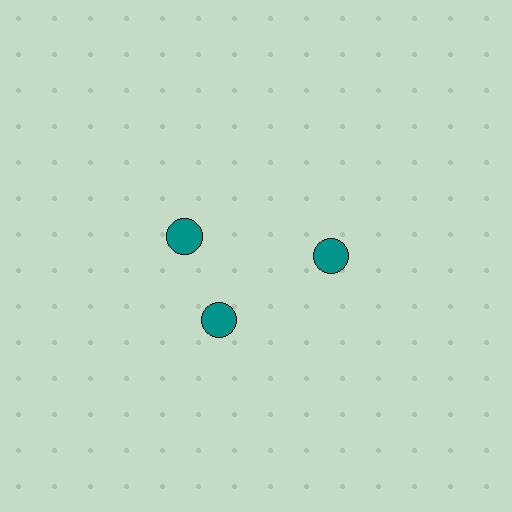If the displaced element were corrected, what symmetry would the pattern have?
It would have 3-fold rotational symmetry — the pattern would map onto itself every 120 degrees.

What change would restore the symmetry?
The symmetry would be restored by rotating it back into even spacing with its neighbors so that all 3 circles sit at equal angles and equal distance from the center.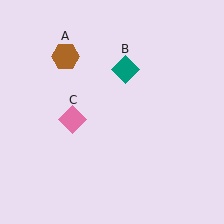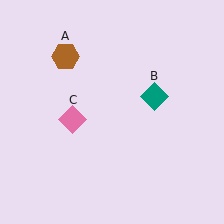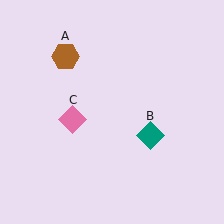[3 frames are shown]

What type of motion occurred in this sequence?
The teal diamond (object B) rotated clockwise around the center of the scene.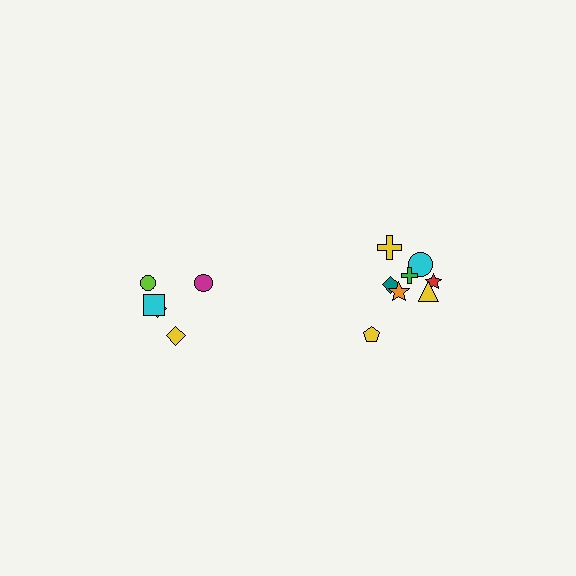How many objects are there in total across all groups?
There are 13 objects.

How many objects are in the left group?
There are 5 objects.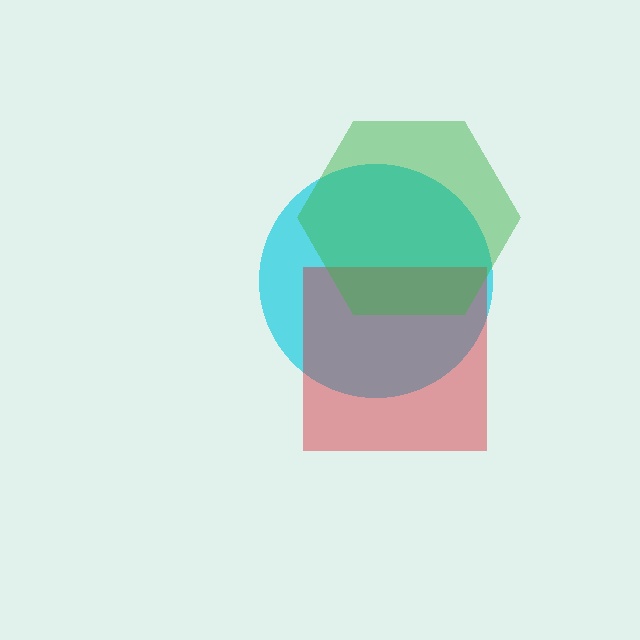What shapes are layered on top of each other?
The layered shapes are: a cyan circle, a red square, a green hexagon.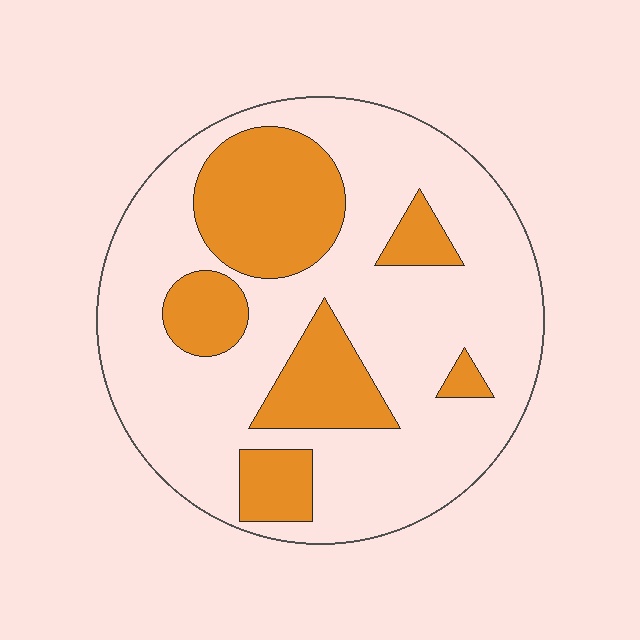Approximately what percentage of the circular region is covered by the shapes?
Approximately 30%.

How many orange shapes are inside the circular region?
6.